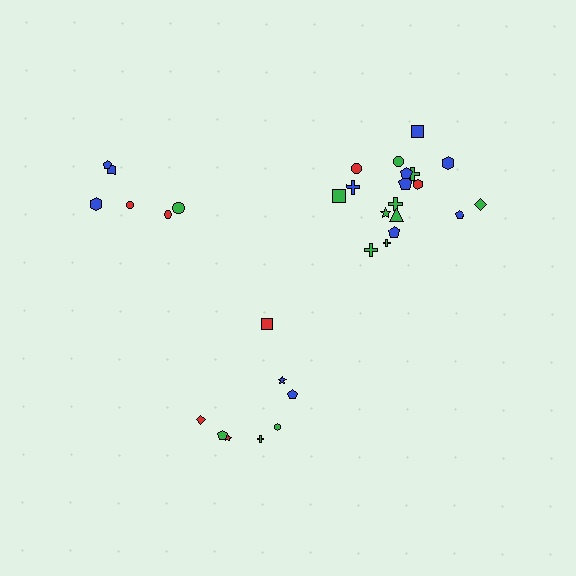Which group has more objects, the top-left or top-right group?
The top-right group.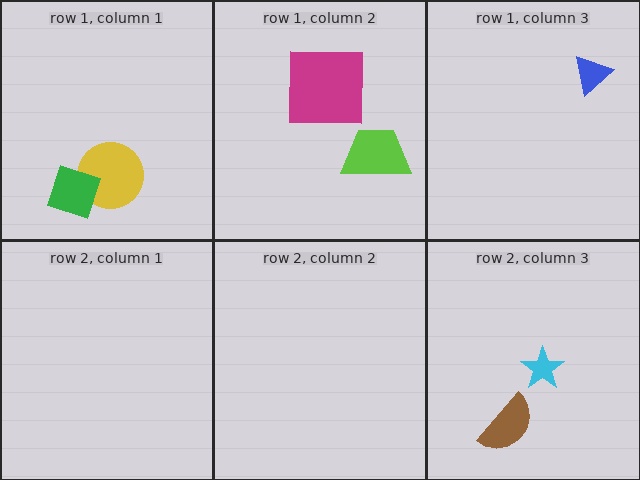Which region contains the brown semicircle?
The row 2, column 3 region.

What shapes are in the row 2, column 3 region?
The brown semicircle, the cyan star.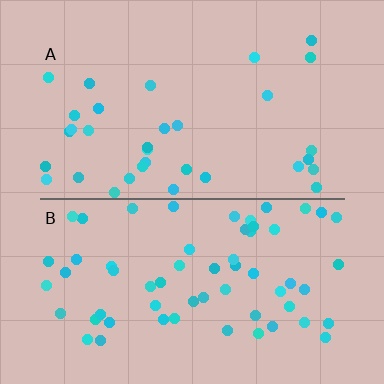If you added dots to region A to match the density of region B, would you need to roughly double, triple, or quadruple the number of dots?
Approximately double.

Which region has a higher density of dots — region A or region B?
B (the bottom).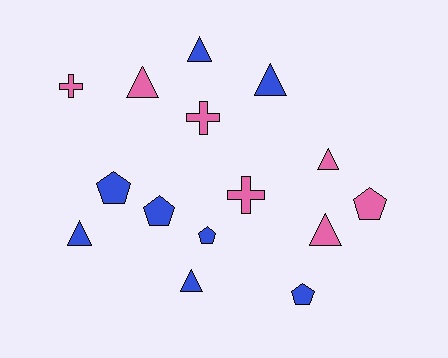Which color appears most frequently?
Blue, with 8 objects.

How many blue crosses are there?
There are no blue crosses.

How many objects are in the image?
There are 15 objects.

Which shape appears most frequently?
Triangle, with 7 objects.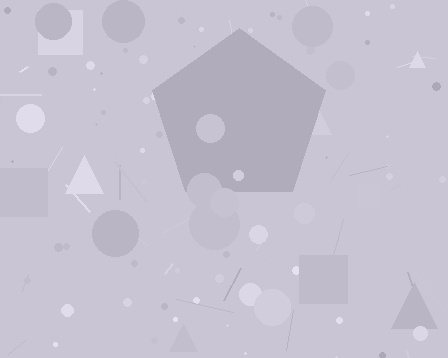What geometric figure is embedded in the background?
A pentagon is embedded in the background.